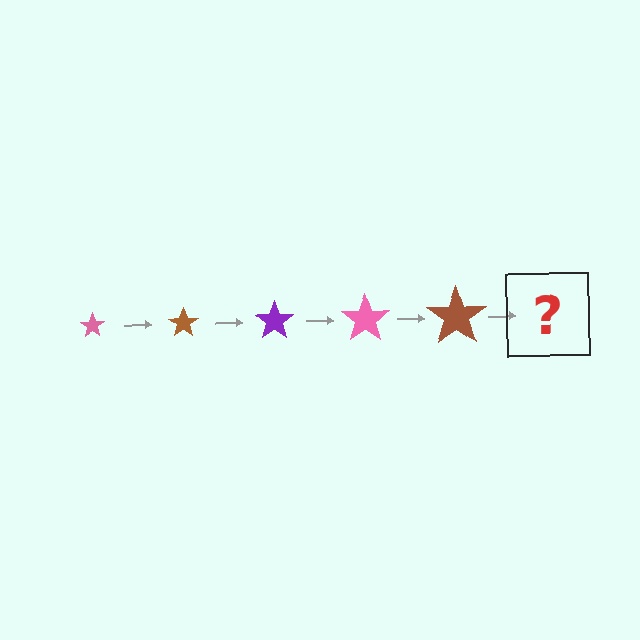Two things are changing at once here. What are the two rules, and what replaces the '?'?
The two rules are that the star grows larger each step and the color cycles through pink, brown, and purple. The '?' should be a purple star, larger than the previous one.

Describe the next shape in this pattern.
It should be a purple star, larger than the previous one.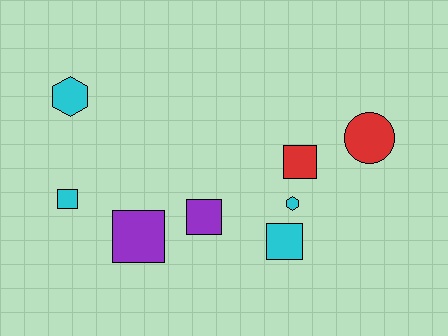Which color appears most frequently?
Cyan, with 4 objects.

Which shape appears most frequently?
Square, with 5 objects.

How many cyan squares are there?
There are 2 cyan squares.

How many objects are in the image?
There are 8 objects.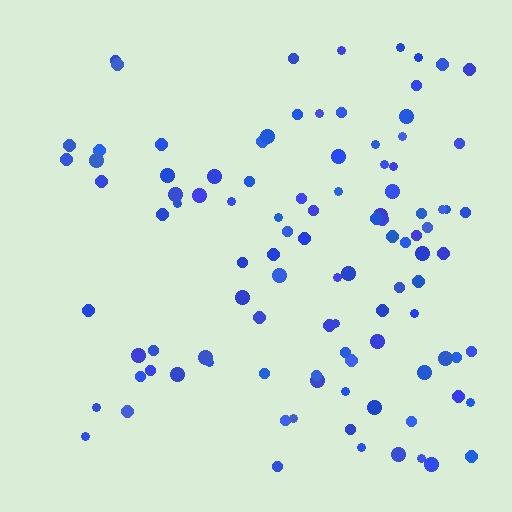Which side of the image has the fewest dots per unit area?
The left.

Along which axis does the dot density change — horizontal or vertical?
Horizontal.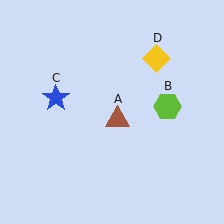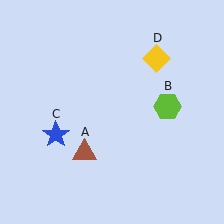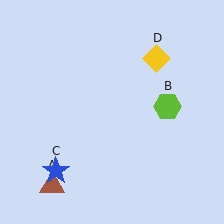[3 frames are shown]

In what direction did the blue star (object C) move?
The blue star (object C) moved down.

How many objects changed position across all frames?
2 objects changed position: brown triangle (object A), blue star (object C).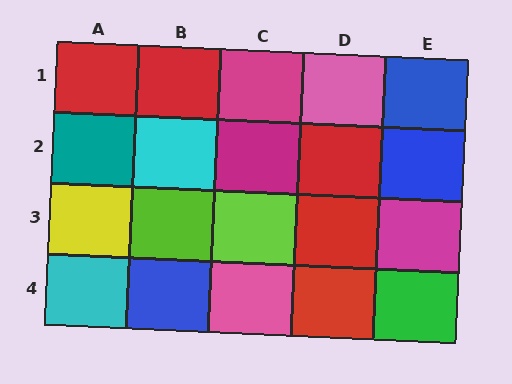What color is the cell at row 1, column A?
Red.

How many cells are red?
5 cells are red.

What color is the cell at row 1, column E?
Blue.